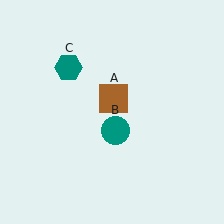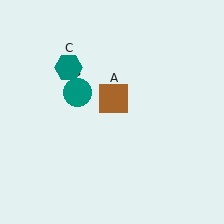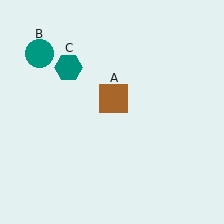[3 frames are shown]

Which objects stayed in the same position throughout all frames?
Brown square (object A) and teal hexagon (object C) remained stationary.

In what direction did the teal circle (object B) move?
The teal circle (object B) moved up and to the left.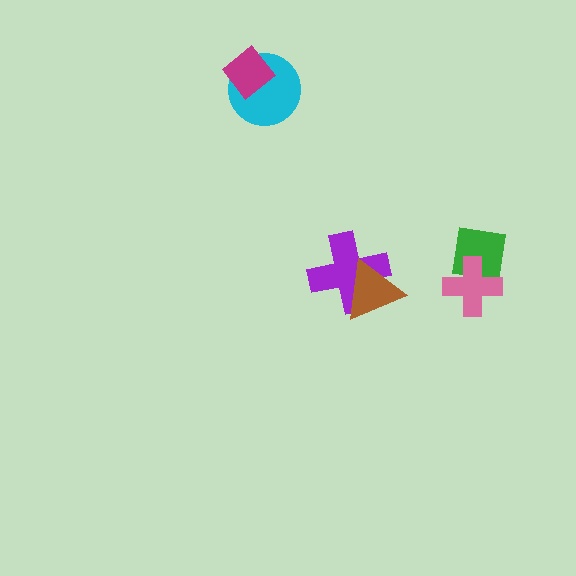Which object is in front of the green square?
The pink cross is in front of the green square.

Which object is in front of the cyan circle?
The magenta diamond is in front of the cyan circle.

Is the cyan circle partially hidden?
Yes, it is partially covered by another shape.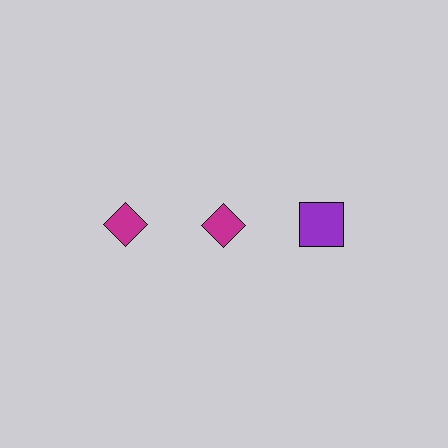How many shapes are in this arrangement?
There are 3 shapes arranged in a grid pattern.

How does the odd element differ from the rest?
It differs in both color (purple instead of magenta) and shape (square instead of diamond).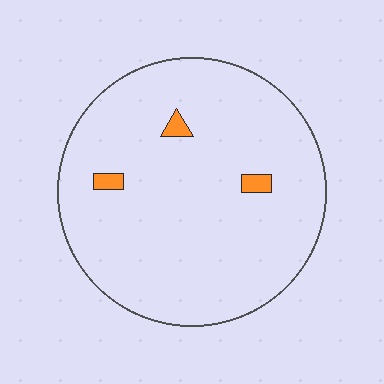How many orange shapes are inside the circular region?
3.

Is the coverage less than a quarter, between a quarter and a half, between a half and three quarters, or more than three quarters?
Less than a quarter.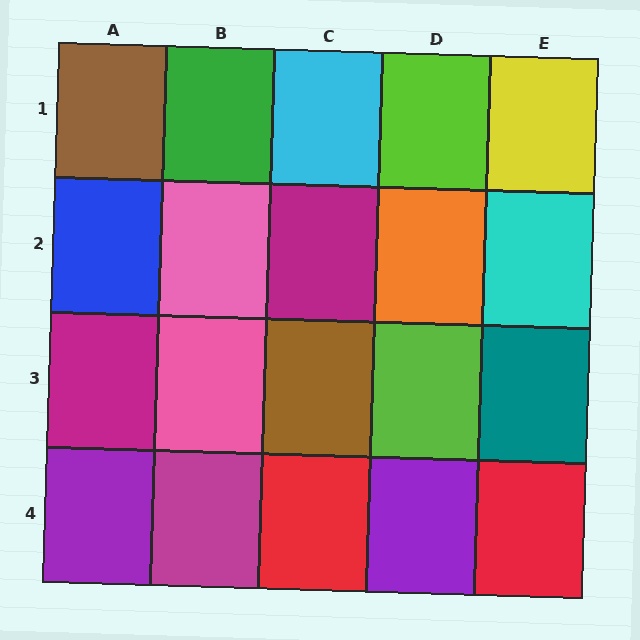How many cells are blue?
1 cell is blue.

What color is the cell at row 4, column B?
Magenta.